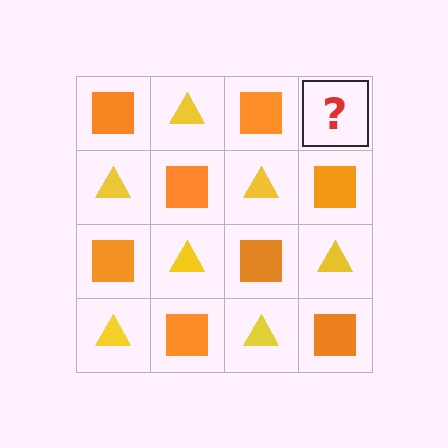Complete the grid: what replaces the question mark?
The question mark should be replaced with a yellow triangle.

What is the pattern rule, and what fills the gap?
The rule is that it alternates orange square and yellow triangle in a checkerboard pattern. The gap should be filled with a yellow triangle.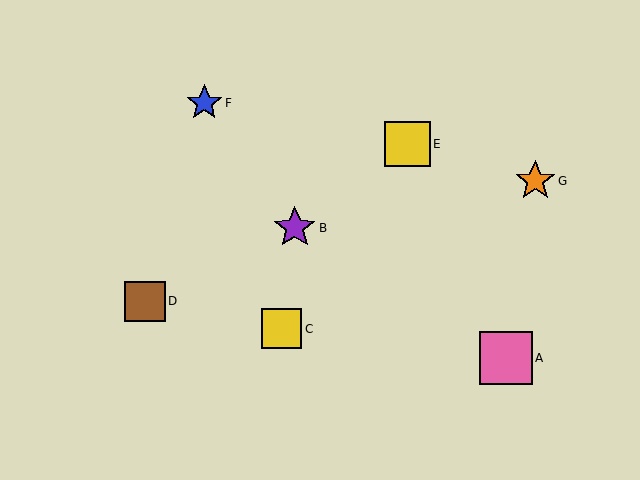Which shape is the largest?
The pink square (labeled A) is the largest.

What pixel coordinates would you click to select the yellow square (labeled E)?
Click at (408, 144) to select the yellow square E.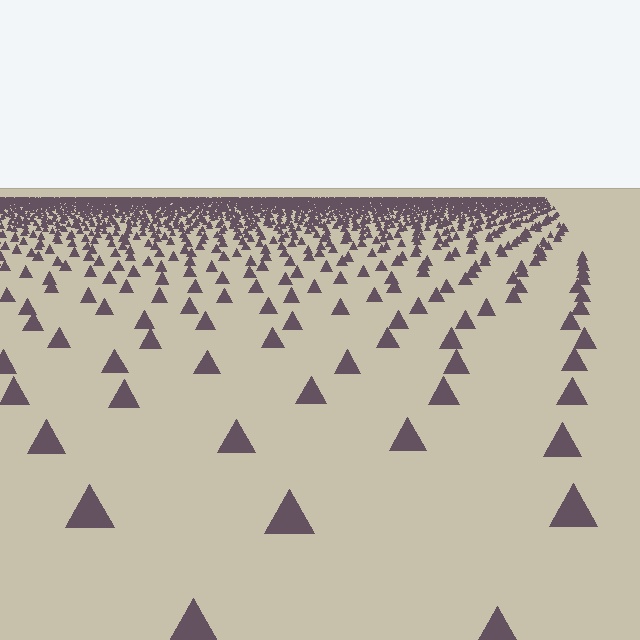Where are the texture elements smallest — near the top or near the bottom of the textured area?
Near the top.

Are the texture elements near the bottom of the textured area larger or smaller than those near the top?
Larger. Near the bottom, elements are closer to the viewer and appear at a bigger on-screen size.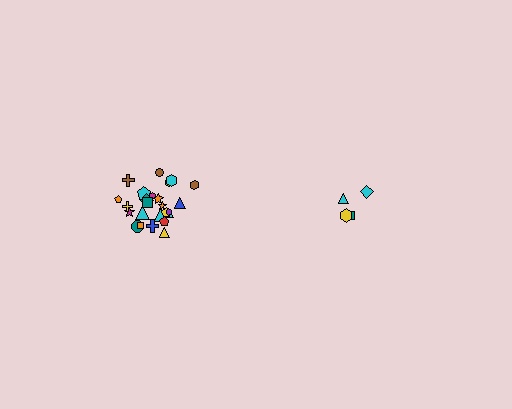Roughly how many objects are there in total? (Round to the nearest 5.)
Roughly 30 objects in total.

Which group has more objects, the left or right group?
The left group.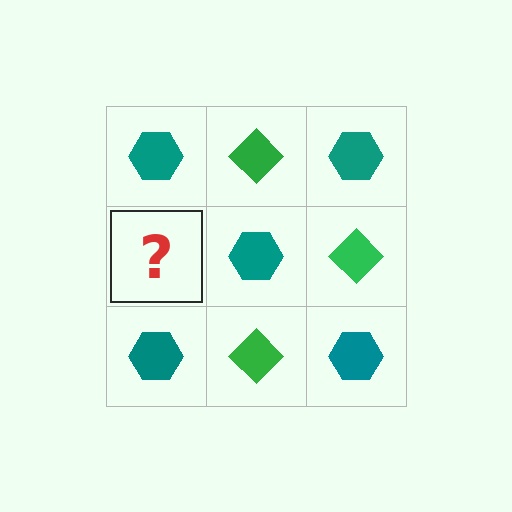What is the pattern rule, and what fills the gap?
The rule is that it alternates teal hexagon and green diamond in a checkerboard pattern. The gap should be filled with a green diamond.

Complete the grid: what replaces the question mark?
The question mark should be replaced with a green diamond.